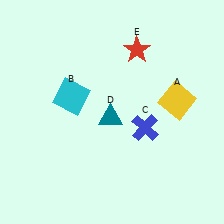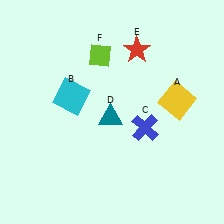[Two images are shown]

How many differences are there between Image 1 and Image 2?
There is 1 difference between the two images.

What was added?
A lime diamond (F) was added in Image 2.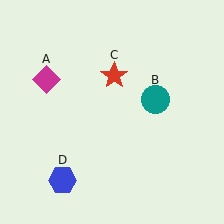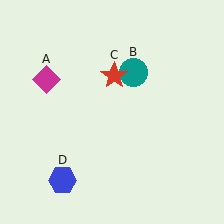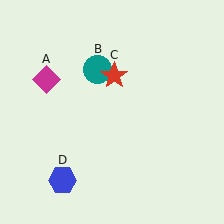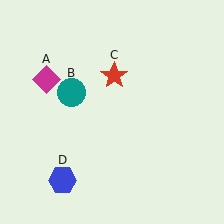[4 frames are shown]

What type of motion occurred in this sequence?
The teal circle (object B) rotated counterclockwise around the center of the scene.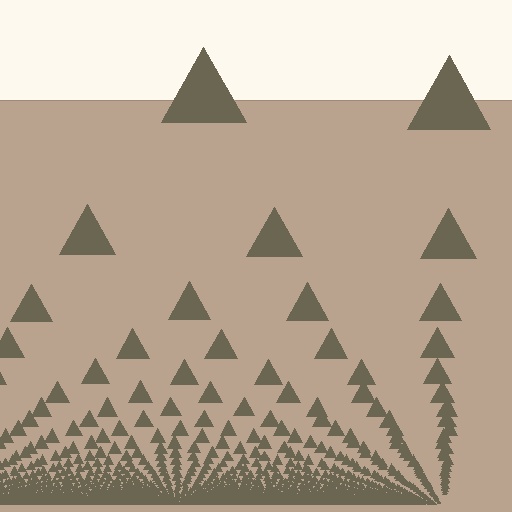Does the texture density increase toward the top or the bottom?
Density increases toward the bottom.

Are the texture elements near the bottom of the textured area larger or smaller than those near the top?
Smaller. The gradient is inverted — elements near the bottom are smaller and denser.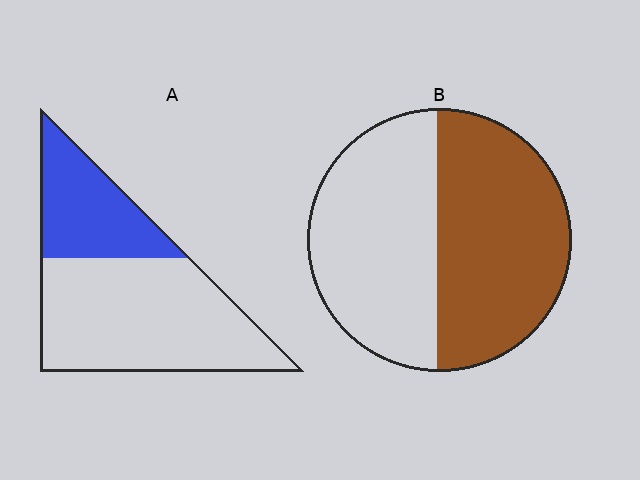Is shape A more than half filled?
No.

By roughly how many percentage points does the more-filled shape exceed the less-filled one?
By roughly 20 percentage points (B over A).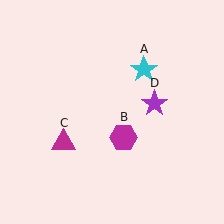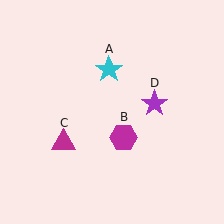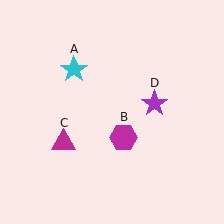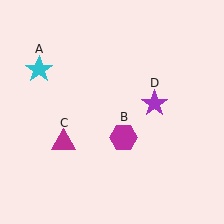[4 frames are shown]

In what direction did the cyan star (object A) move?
The cyan star (object A) moved left.